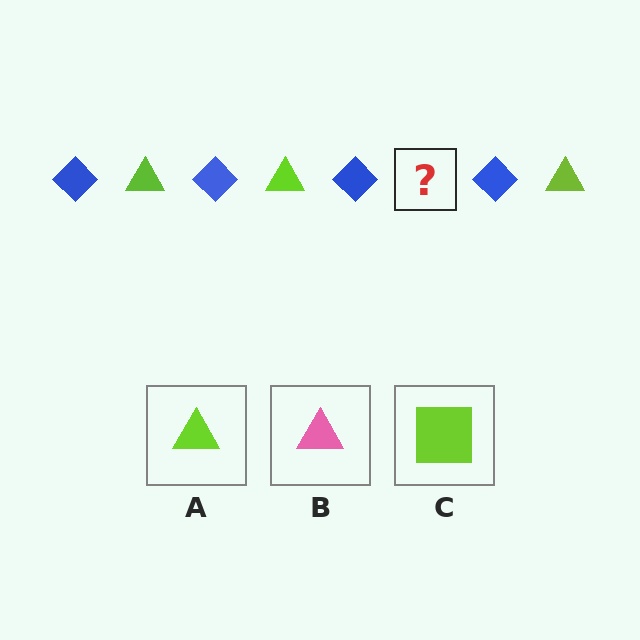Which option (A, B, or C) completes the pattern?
A.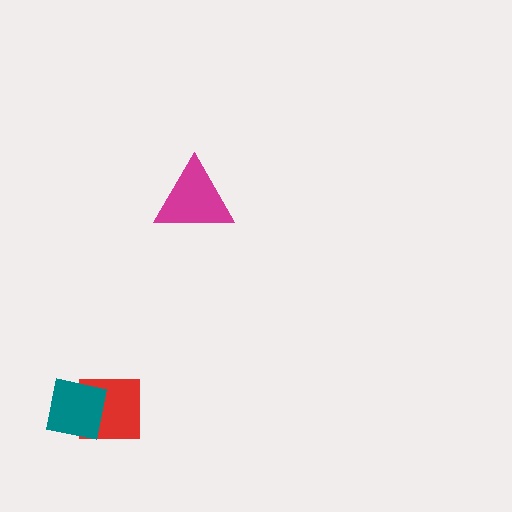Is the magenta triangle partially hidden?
No, no other shape covers it.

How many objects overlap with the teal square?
1 object overlaps with the teal square.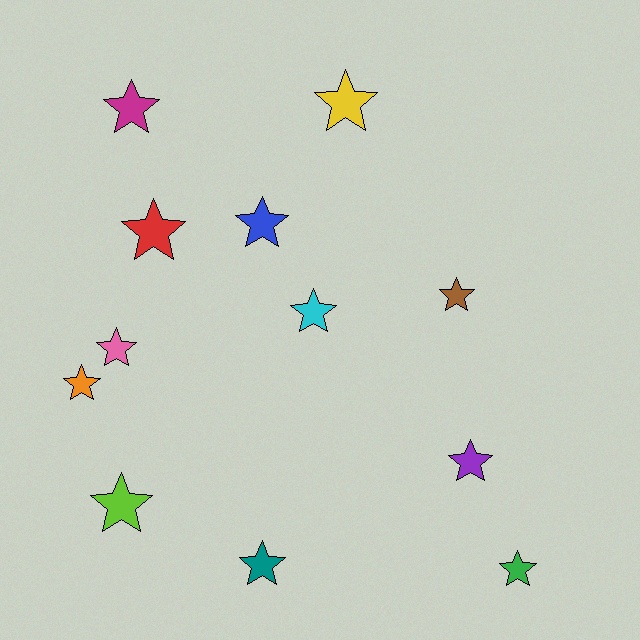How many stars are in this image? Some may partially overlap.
There are 12 stars.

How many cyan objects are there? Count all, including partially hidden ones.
There is 1 cyan object.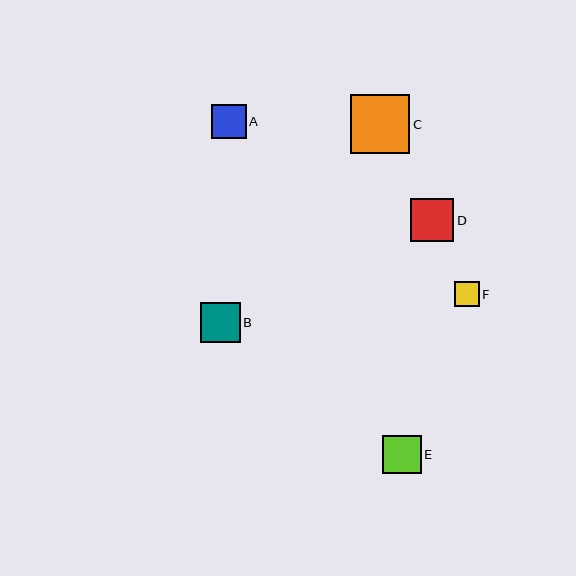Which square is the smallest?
Square F is the smallest with a size of approximately 24 pixels.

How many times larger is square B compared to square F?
Square B is approximately 1.6 times the size of square F.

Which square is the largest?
Square C is the largest with a size of approximately 59 pixels.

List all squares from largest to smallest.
From largest to smallest: C, D, B, E, A, F.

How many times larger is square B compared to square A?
Square B is approximately 1.2 times the size of square A.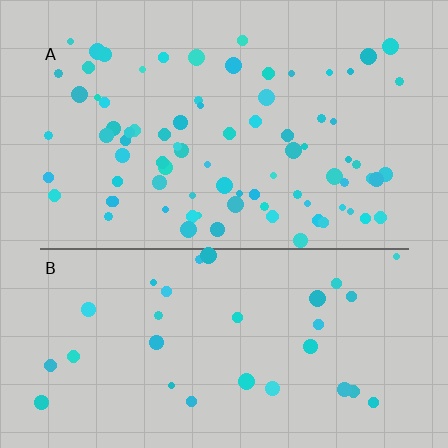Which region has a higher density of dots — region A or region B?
A (the top).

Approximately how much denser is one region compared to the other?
Approximately 2.6× — region A over region B.